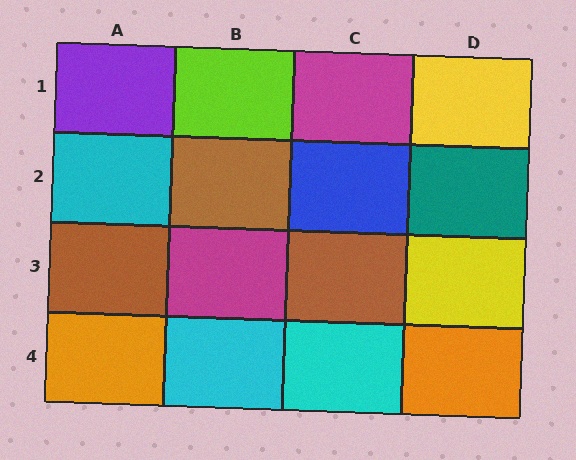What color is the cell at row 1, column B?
Lime.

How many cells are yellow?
2 cells are yellow.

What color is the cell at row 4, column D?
Orange.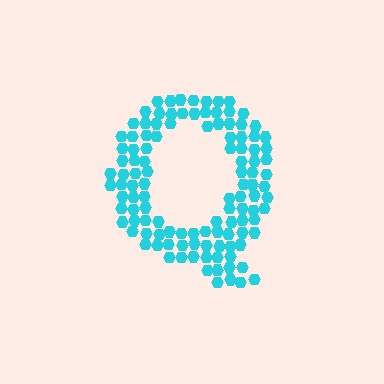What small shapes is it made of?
It is made of small hexagons.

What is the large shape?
The large shape is the letter Q.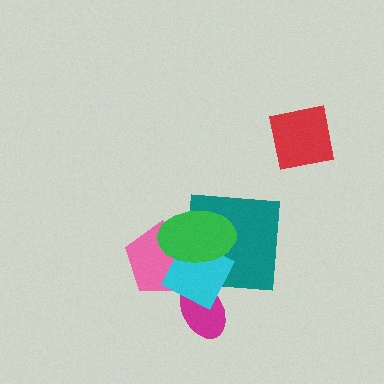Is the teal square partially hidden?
Yes, it is partially covered by another shape.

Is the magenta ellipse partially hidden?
Yes, it is partially covered by another shape.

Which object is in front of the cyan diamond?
The green ellipse is in front of the cyan diamond.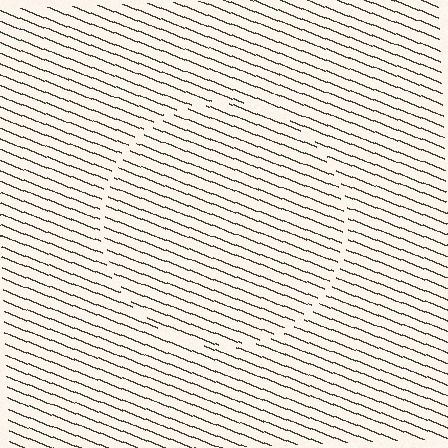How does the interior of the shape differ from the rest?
The interior of the shape contains the same grating, shifted by half a period — the contour is defined by the phase discontinuity where line-ends from the inner and outer gratings abut.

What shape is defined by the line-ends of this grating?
An illusory circle. The interior of the shape contains the same grating, shifted by half a period — the contour is defined by the phase discontinuity where line-ends from the inner and outer gratings abut.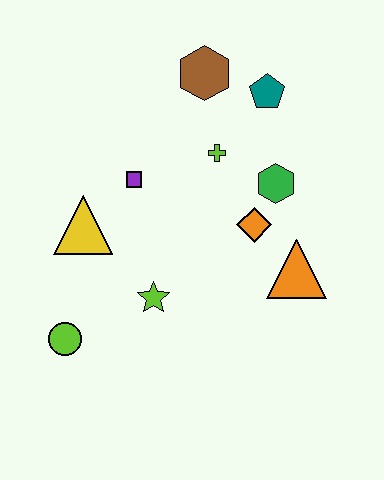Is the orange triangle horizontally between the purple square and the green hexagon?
No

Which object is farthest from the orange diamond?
The lime circle is farthest from the orange diamond.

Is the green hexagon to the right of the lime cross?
Yes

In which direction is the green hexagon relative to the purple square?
The green hexagon is to the right of the purple square.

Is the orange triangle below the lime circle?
No